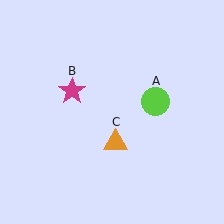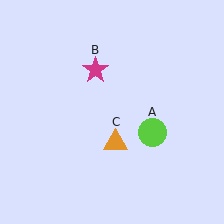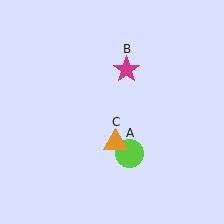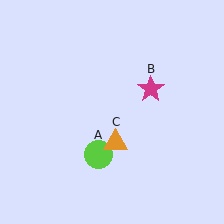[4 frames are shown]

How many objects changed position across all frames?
2 objects changed position: lime circle (object A), magenta star (object B).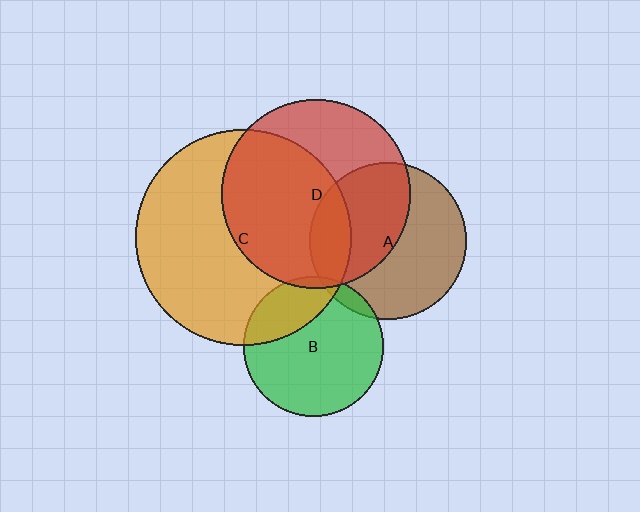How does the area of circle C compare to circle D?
Approximately 1.3 times.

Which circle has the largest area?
Circle C (orange).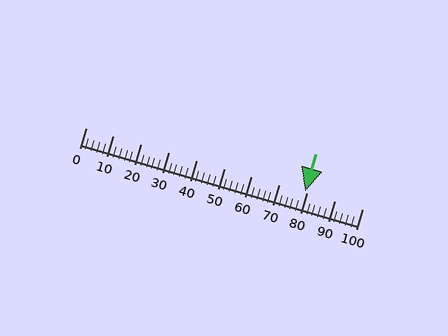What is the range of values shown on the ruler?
The ruler shows values from 0 to 100.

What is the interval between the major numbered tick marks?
The major tick marks are spaced 10 units apart.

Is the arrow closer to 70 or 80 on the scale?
The arrow is closer to 80.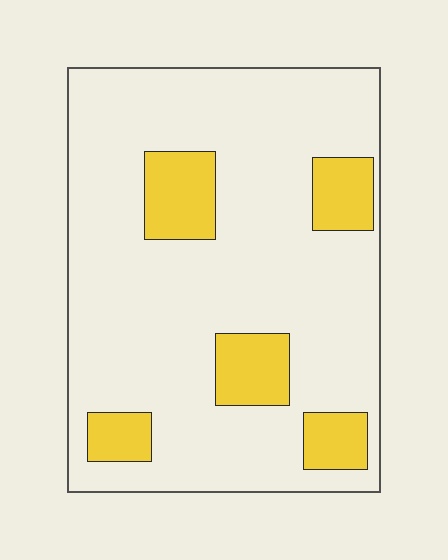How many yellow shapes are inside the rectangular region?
5.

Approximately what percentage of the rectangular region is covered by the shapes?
Approximately 20%.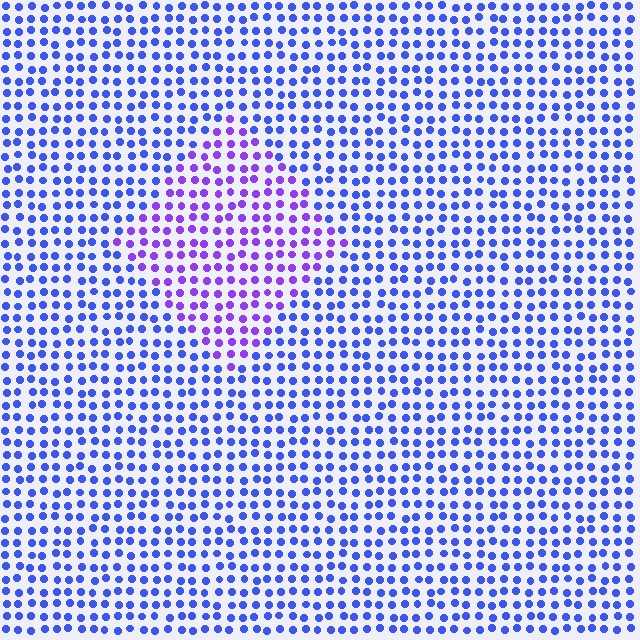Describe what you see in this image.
The image is filled with small blue elements in a uniform arrangement. A diamond-shaped region is visible where the elements are tinted to a slightly different hue, forming a subtle color boundary.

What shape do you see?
I see a diamond.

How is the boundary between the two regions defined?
The boundary is defined purely by a slight shift in hue (about 37 degrees). Spacing, size, and orientation are identical on both sides.